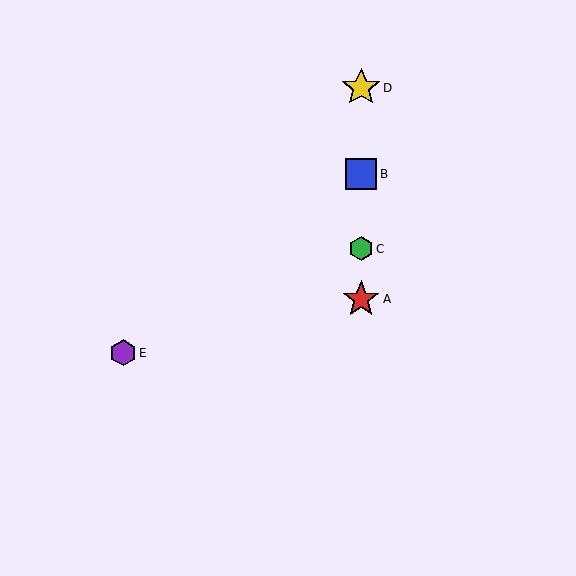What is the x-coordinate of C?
Object C is at x≈361.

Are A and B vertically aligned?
Yes, both are at x≈361.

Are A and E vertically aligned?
No, A is at x≈361 and E is at x≈123.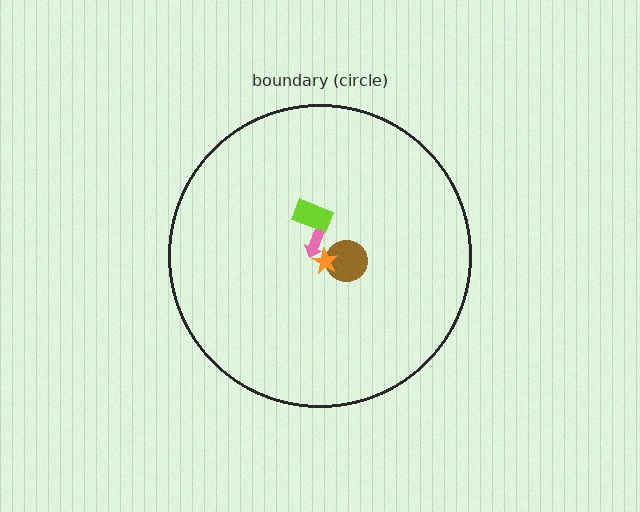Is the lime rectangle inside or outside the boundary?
Inside.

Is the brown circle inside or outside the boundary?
Inside.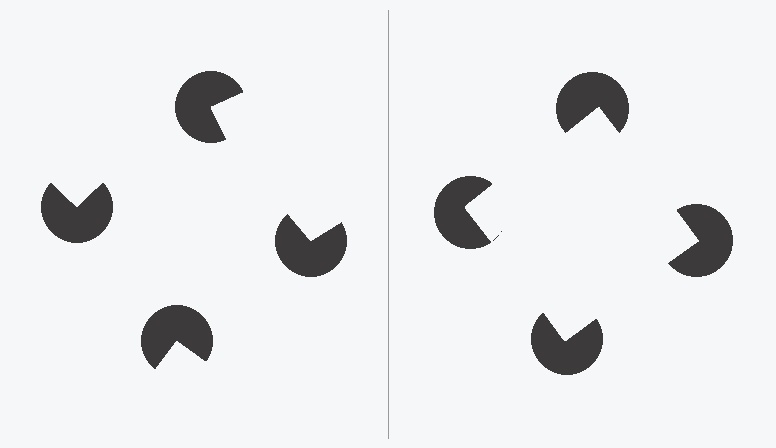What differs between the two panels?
The pac-man discs are positioned identically on both sides; only the wedge orientations differ. On the right they align to a square; on the left they are misaligned.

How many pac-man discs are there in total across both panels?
8 — 4 on each side.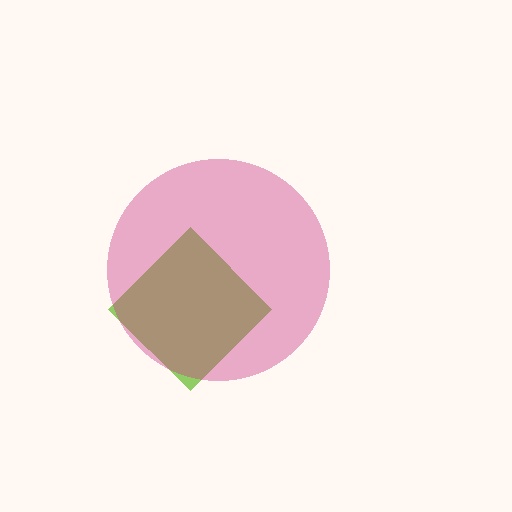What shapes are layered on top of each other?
The layered shapes are: a lime diamond, a magenta circle.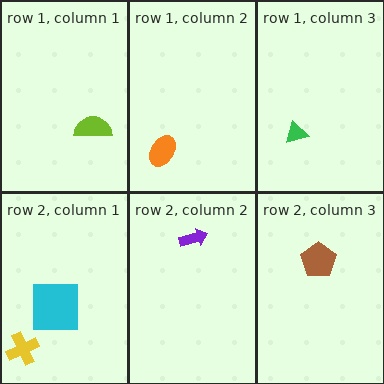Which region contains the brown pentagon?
The row 2, column 3 region.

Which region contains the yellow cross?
The row 2, column 1 region.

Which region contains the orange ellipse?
The row 1, column 2 region.